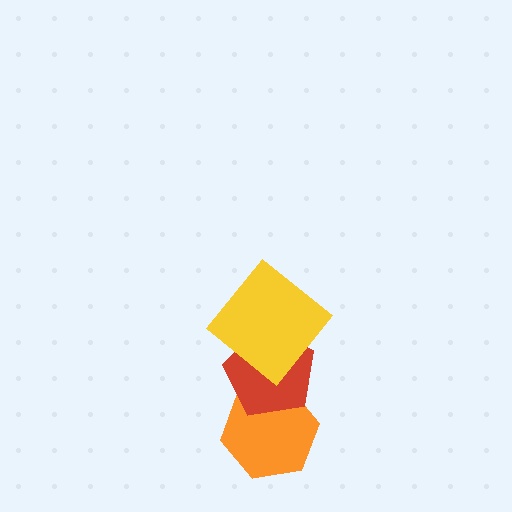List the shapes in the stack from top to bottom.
From top to bottom: the yellow diamond, the red pentagon, the orange hexagon.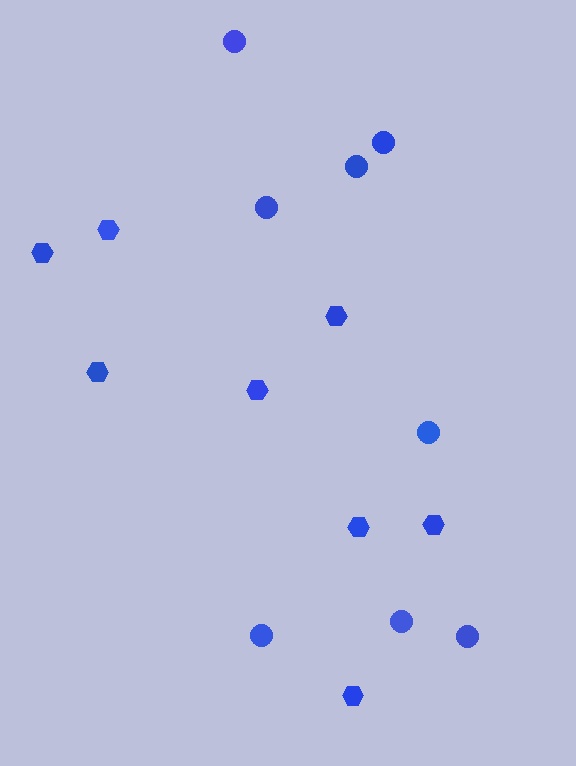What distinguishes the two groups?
There are 2 groups: one group of hexagons (8) and one group of circles (8).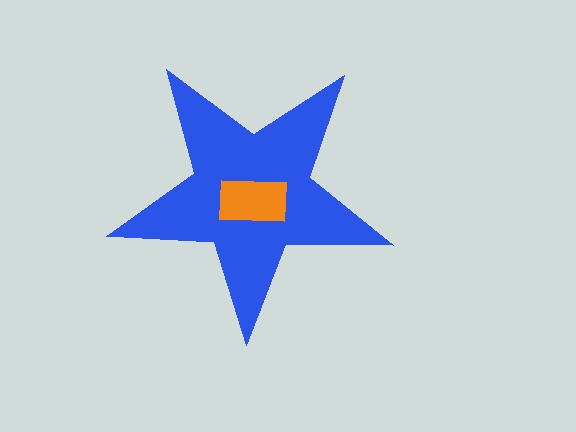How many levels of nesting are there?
2.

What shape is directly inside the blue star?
The orange rectangle.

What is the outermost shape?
The blue star.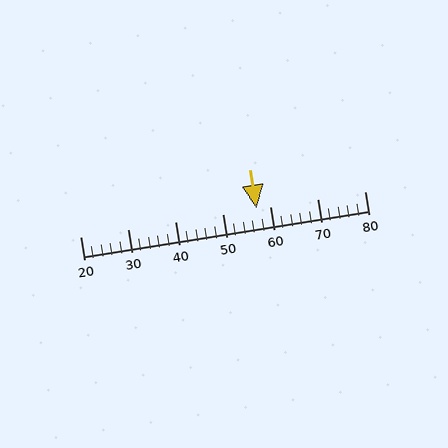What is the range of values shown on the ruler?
The ruler shows values from 20 to 80.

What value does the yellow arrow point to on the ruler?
The yellow arrow points to approximately 57.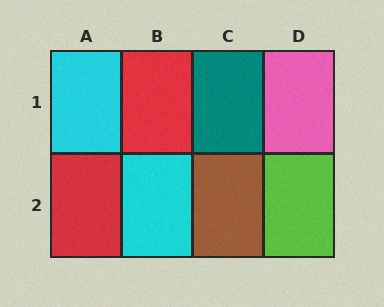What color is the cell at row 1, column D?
Pink.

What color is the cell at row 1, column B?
Red.